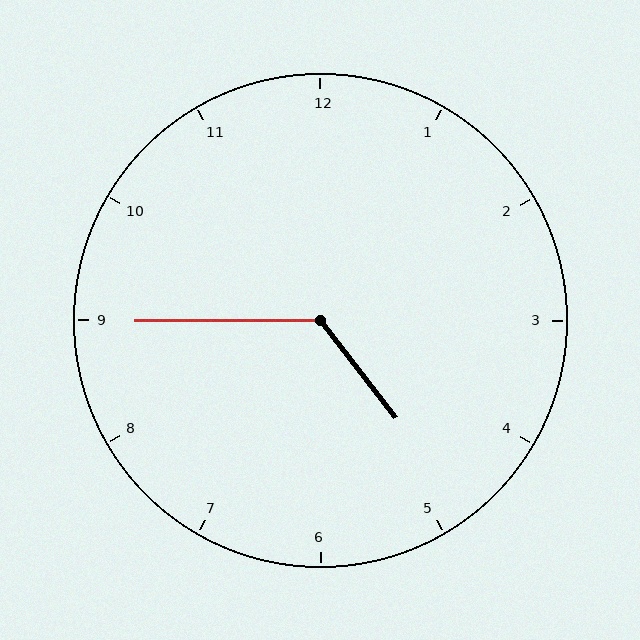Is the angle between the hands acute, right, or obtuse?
It is obtuse.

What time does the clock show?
4:45.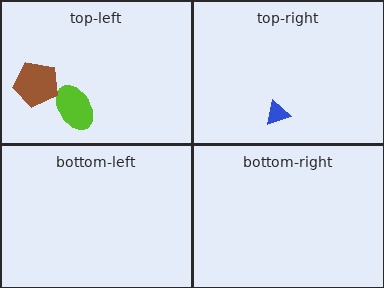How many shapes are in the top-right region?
1.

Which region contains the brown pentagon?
The top-left region.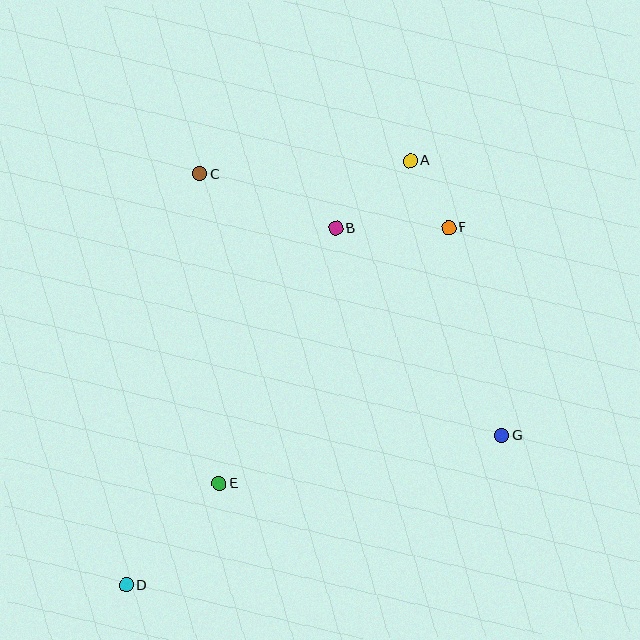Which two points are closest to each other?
Points A and F are closest to each other.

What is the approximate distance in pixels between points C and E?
The distance between C and E is approximately 311 pixels.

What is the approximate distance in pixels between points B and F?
The distance between B and F is approximately 113 pixels.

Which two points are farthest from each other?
Points A and D are farthest from each other.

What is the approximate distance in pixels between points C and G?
The distance between C and G is approximately 400 pixels.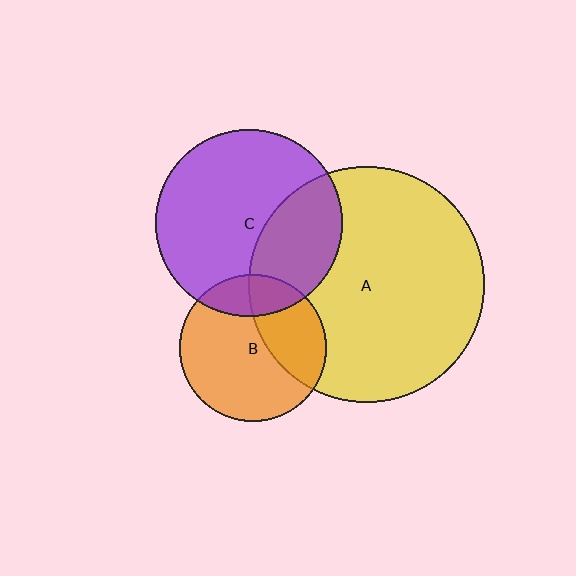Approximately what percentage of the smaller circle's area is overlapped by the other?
Approximately 20%.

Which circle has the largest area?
Circle A (yellow).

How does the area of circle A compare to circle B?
Approximately 2.6 times.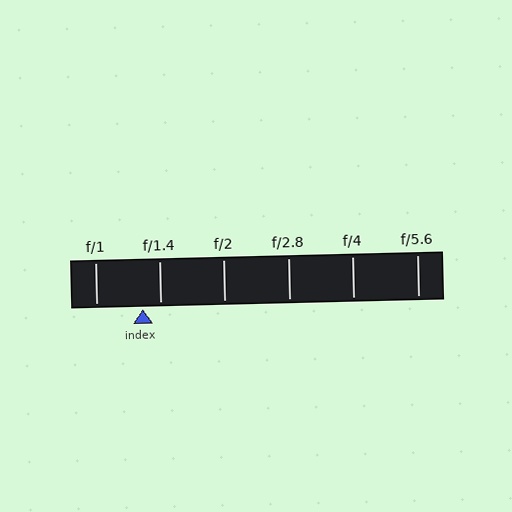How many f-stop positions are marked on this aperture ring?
There are 6 f-stop positions marked.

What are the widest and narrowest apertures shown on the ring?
The widest aperture shown is f/1 and the narrowest is f/5.6.